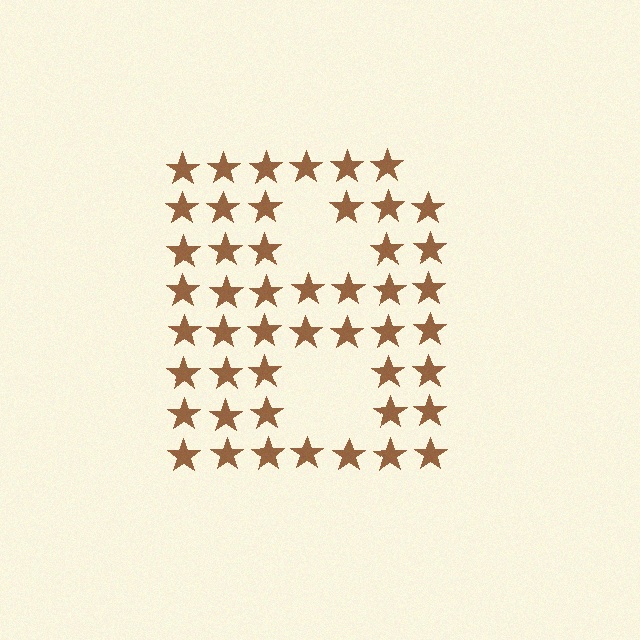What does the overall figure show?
The overall figure shows the letter B.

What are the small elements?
The small elements are stars.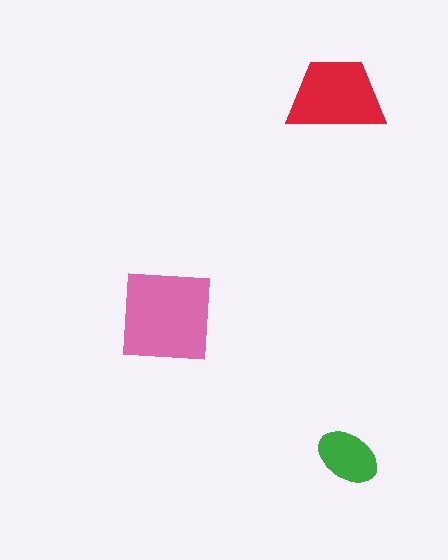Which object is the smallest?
The green ellipse.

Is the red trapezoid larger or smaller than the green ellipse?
Larger.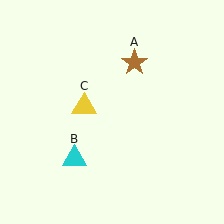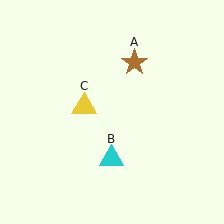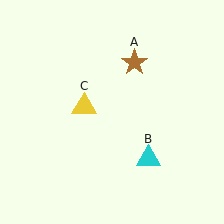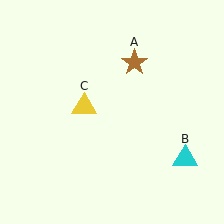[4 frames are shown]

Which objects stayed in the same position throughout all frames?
Brown star (object A) and yellow triangle (object C) remained stationary.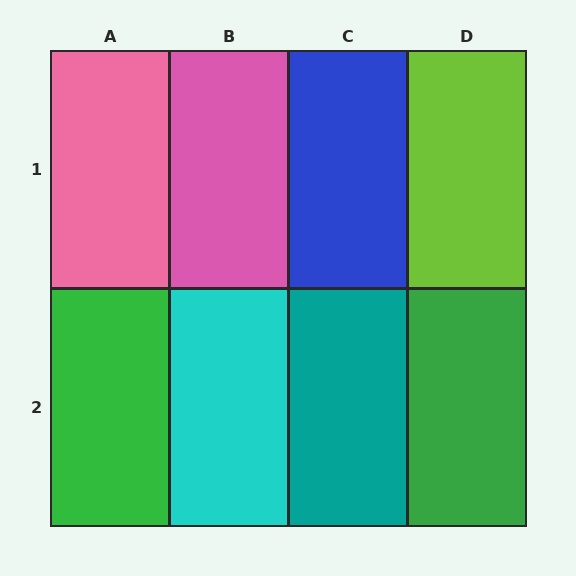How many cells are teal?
1 cell is teal.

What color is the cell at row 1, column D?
Lime.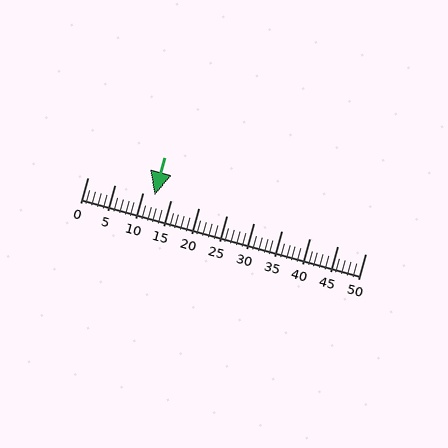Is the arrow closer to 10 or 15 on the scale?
The arrow is closer to 10.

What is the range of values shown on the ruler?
The ruler shows values from 0 to 50.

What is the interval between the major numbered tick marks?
The major tick marks are spaced 5 units apart.